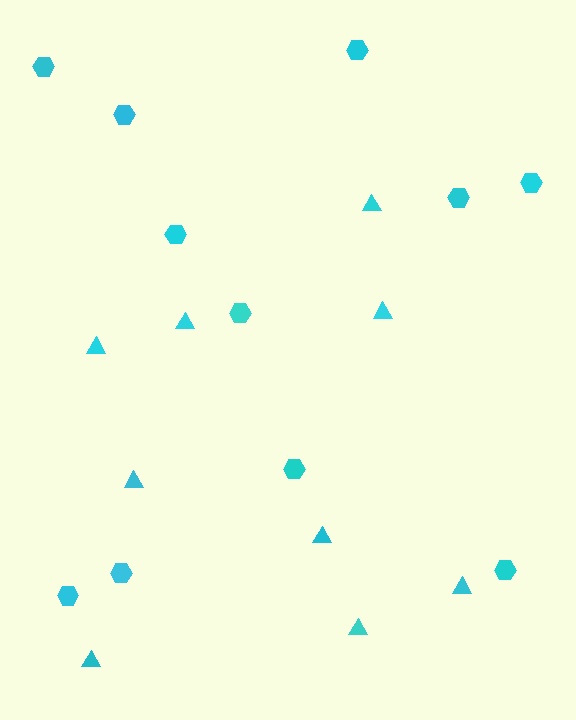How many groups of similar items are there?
There are 2 groups: one group of hexagons (11) and one group of triangles (9).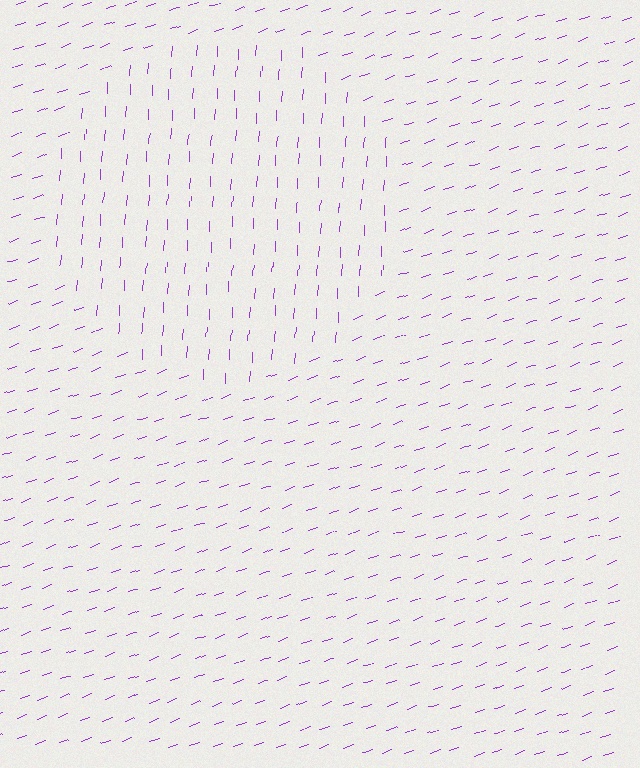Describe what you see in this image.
The image is filled with small purple line segments. A circle region in the image has lines oriented differently from the surrounding lines, creating a visible texture boundary.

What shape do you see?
I see a circle.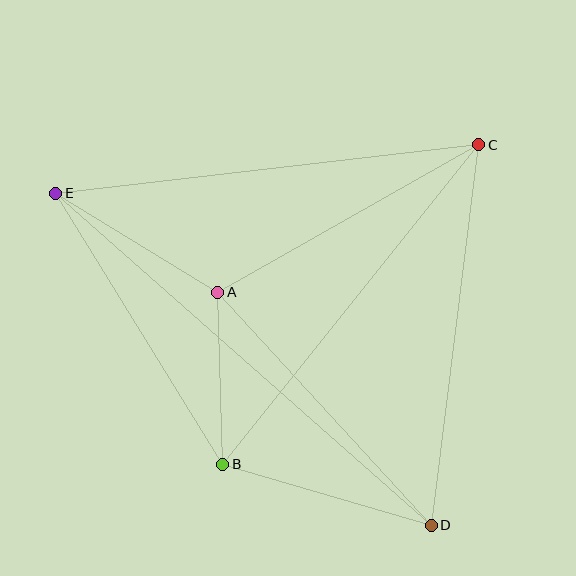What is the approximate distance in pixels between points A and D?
The distance between A and D is approximately 316 pixels.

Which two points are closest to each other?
Points A and B are closest to each other.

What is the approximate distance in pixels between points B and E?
The distance between B and E is approximately 318 pixels.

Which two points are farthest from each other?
Points D and E are farthest from each other.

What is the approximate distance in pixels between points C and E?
The distance between C and E is approximately 426 pixels.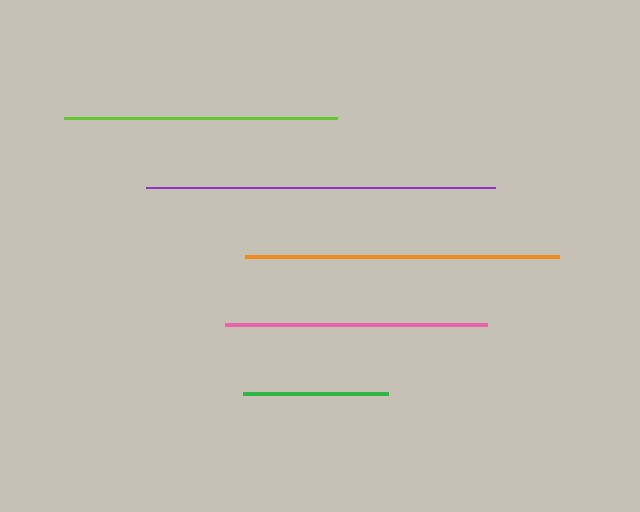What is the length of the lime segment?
The lime segment is approximately 273 pixels long.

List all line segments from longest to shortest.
From longest to shortest: purple, orange, lime, pink, green.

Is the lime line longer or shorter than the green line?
The lime line is longer than the green line.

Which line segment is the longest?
The purple line is the longest at approximately 350 pixels.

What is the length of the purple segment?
The purple segment is approximately 350 pixels long.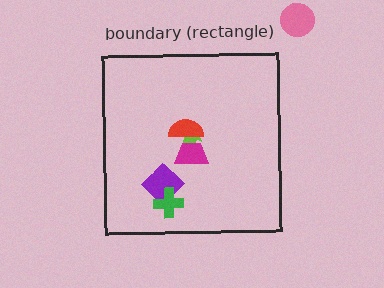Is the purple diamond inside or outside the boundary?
Inside.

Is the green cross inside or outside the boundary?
Inside.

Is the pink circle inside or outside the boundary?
Outside.